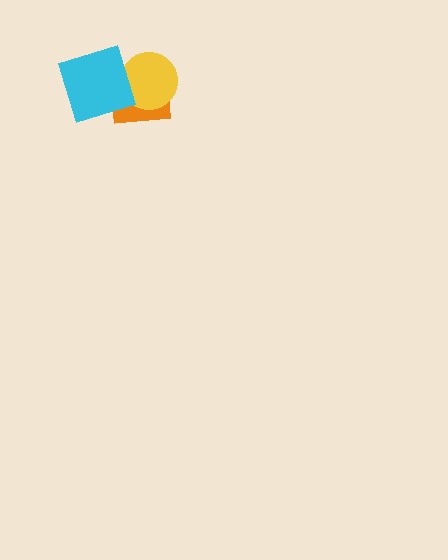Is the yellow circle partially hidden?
Yes, it is partially covered by another shape.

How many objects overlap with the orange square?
2 objects overlap with the orange square.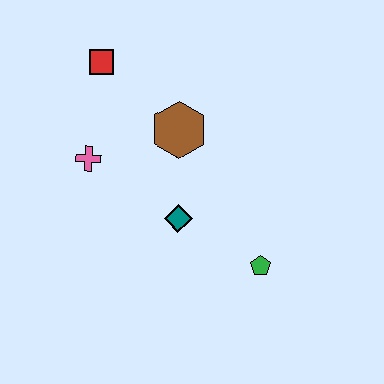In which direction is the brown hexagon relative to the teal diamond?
The brown hexagon is above the teal diamond.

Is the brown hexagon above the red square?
No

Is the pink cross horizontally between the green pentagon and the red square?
No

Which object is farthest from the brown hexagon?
The green pentagon is farthest from the brown hexagon.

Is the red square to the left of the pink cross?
No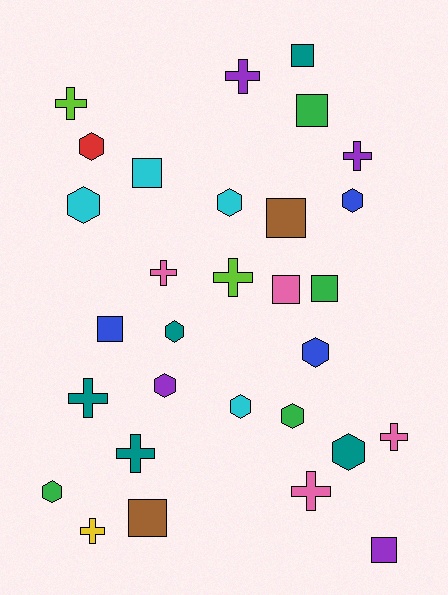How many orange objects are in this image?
There are no orange objects.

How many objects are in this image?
There are 30 objects.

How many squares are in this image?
There are 9 squares.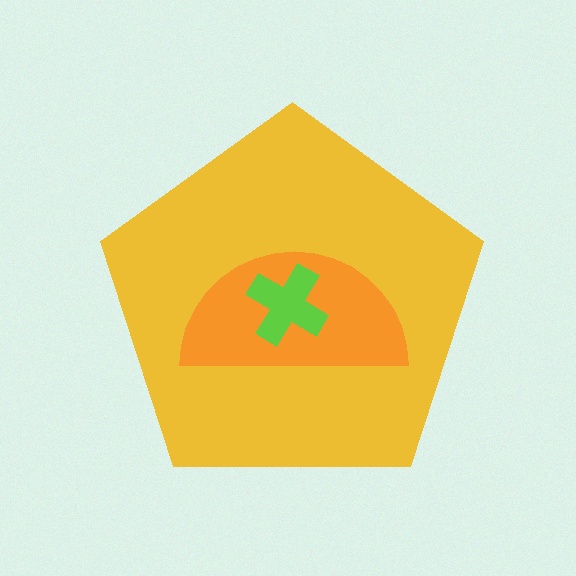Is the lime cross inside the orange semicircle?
Yes.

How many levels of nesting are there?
3.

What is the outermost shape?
The yellow pentagon.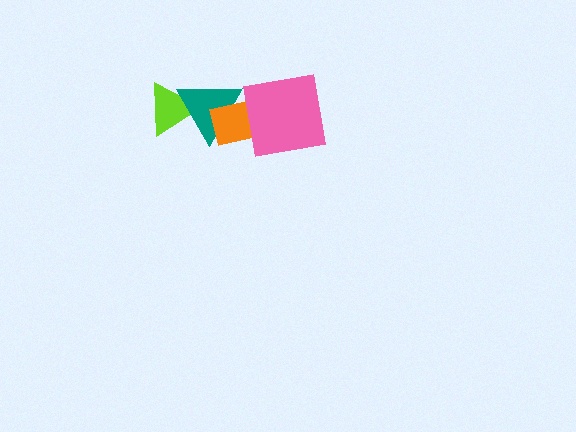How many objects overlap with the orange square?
2 objects overlap with the orange square.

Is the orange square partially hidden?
Yes, it is partially covered by another shape.